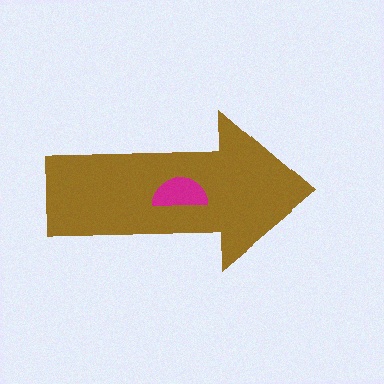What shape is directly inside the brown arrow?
The magenta semicircle.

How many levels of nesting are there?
2.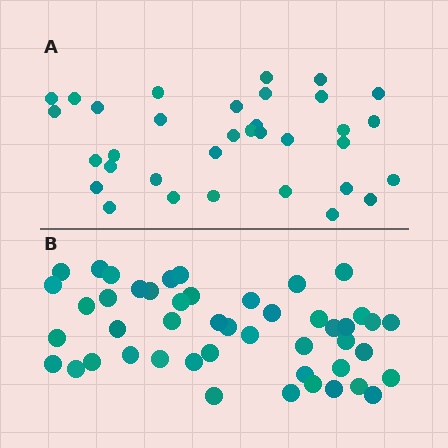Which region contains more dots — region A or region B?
Region B (the bottom region) has more dots.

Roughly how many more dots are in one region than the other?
Region B has approximately 15 more dots than region A.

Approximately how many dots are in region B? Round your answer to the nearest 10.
About 50 dots. (The exact count is 47, which rounds to 50.)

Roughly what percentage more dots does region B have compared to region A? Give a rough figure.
About 40% more.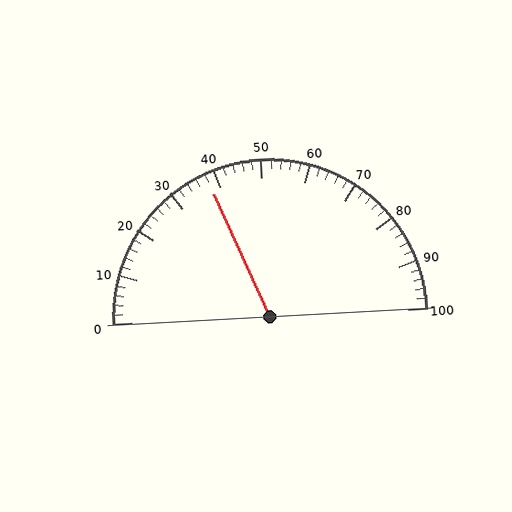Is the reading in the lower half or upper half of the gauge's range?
The reading is in the lower half of the range (0 to 100).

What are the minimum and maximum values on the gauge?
The gauge ranges from 0 to 100.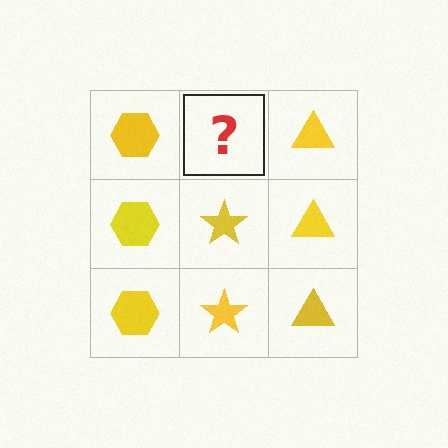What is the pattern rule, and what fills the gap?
The rule is that each column has a consistent shape. The gap should be filled with a yellow star.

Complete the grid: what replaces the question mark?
The question mark should be replaced with a yellow star.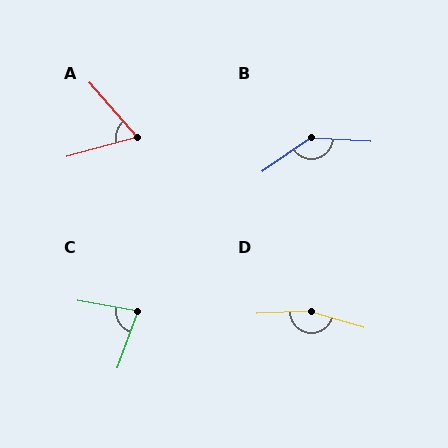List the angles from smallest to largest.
A (64°), C (80°), B (142°), D (161°).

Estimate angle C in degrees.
Approximately 80 degrees.